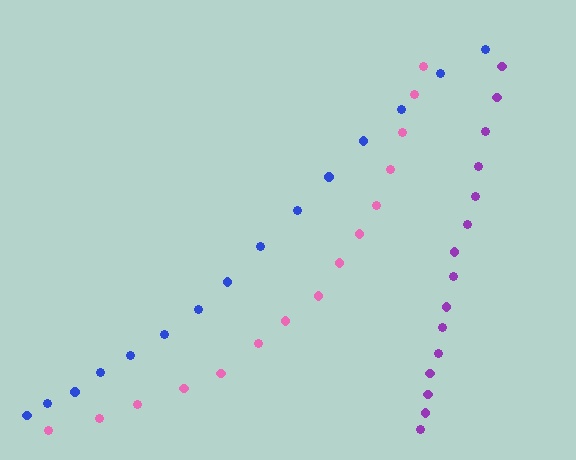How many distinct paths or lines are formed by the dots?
There are 3 distinct paths.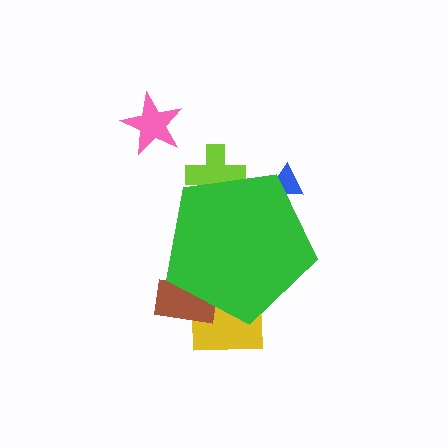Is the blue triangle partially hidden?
Yes, the blue triangle is partially hidden behind the green pentagon.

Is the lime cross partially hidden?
Yes, the lime cross is partially hidden behind the green pentagon.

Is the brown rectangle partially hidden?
Yes, the brown rectangle is partially hidden behind the green pentagon.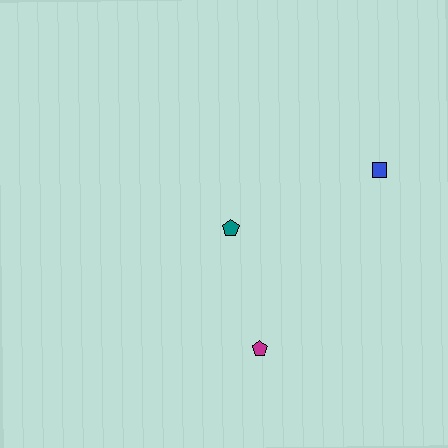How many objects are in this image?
There are 3 objects.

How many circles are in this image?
There are no circles.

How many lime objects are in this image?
There are no lime objects.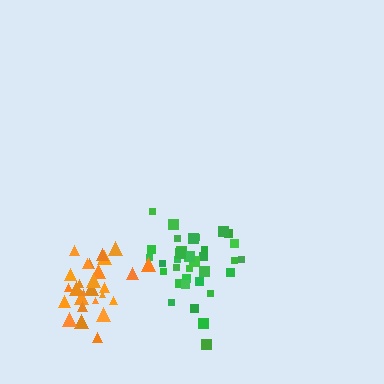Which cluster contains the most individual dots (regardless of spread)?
Green (34).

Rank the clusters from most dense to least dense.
orange, green.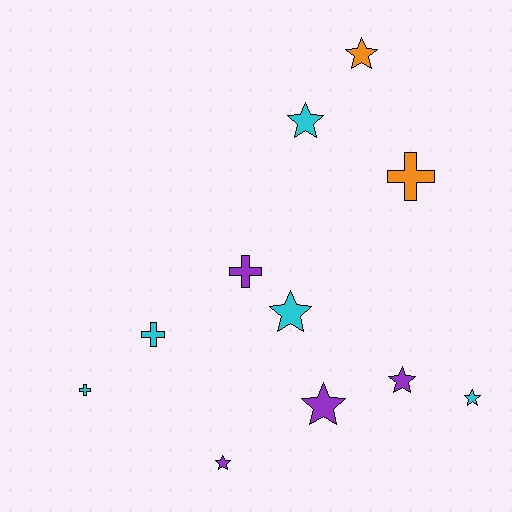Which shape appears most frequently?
Star, with 7 objects.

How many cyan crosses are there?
There are 2 cyan crosses.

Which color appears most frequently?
Cyan, with 5 objects.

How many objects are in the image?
There are 11 objects.